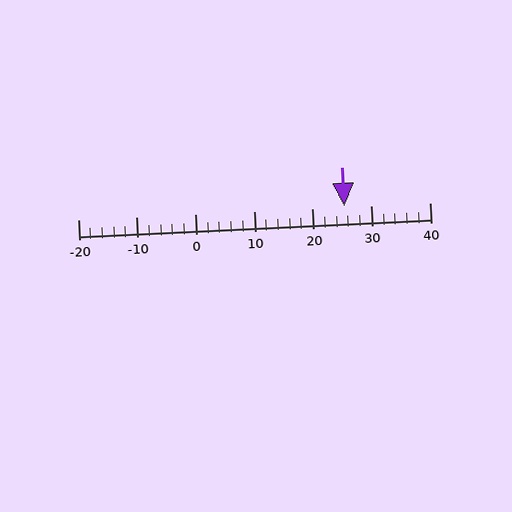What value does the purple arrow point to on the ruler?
The purple arrow points to approximately 25.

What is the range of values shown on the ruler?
The ruler shows values from -20 to 40.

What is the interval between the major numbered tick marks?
The major tick marks are spaced 10 units apart.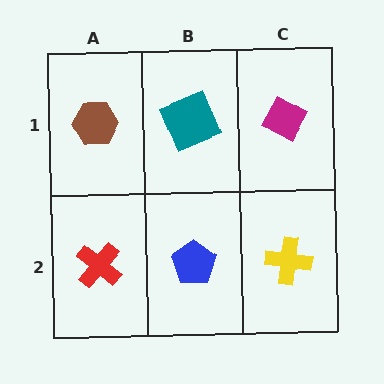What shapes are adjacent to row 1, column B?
A blue pentagon (row 2, column B), a brown hexagon (row 1, column A), a magenta diamond (row 1, column C).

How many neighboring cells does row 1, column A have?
2.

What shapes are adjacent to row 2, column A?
A brown hexagon (row 1, column A), a blue pentagon (row 2, column B).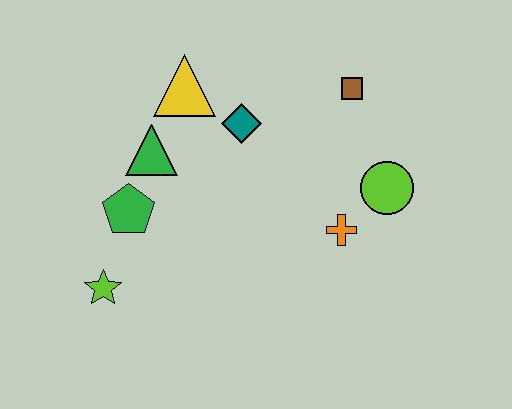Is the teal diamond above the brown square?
No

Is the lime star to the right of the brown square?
No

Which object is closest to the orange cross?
The lime circle is closest to the orange cross.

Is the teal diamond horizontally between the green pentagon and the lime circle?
Yes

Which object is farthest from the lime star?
The brown square is farthest from the lime star.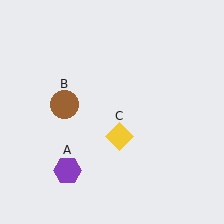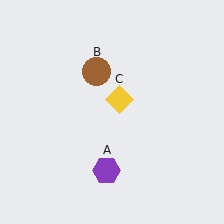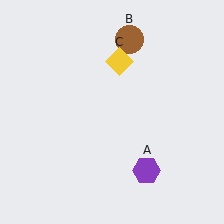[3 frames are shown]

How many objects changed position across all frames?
3 objects changed position: purple hexagon (object A), brown circle (object B), yellow diamond (object C).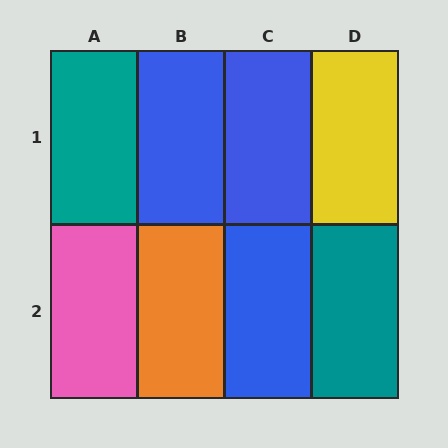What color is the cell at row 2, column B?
Orange.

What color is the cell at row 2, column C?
Blue.